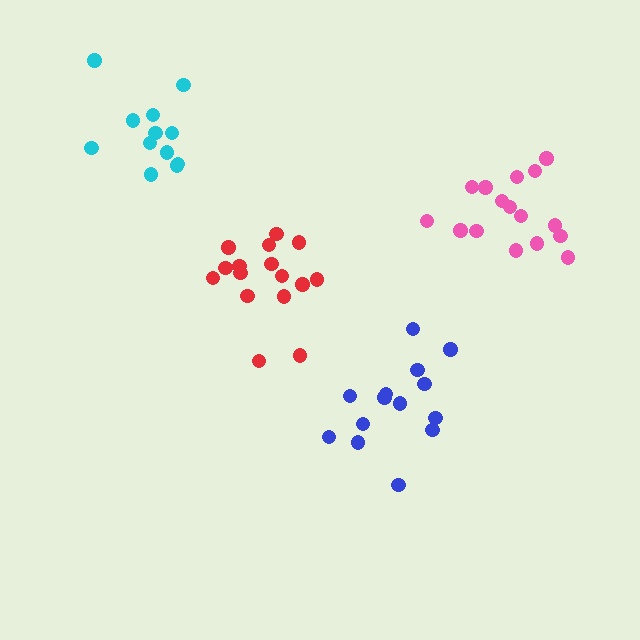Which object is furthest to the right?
The pink cluster is rightmost.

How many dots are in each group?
Group 1: 16 dots, Group 2: 16 dots, Group 3: 14 dots, Group 4: 12 dots (58 total).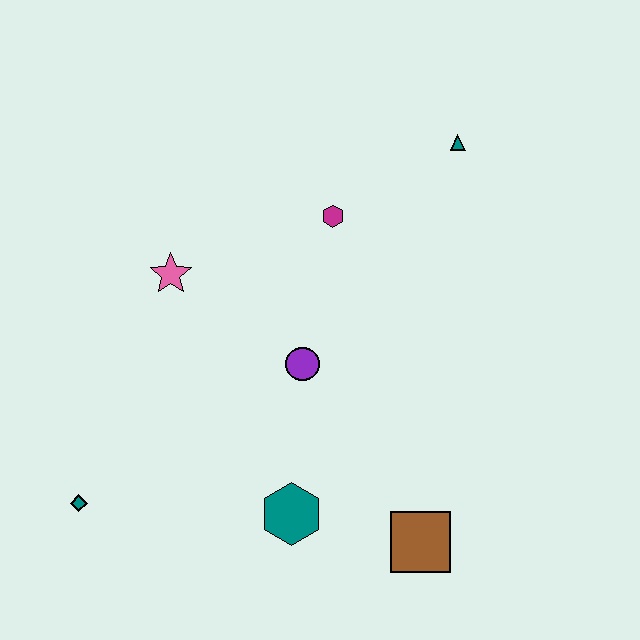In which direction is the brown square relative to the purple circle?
The brown square is below the purple circle.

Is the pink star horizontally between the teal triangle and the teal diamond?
Yes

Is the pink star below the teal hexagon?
No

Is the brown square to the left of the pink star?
No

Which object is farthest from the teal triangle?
The teal diamond is farthest from the teal triangle.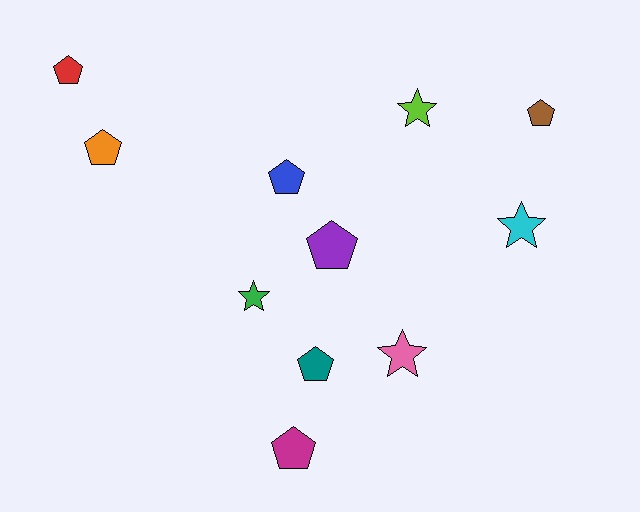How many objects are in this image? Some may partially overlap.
There are 11 objects.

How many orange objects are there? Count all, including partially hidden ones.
There is 1 orange object.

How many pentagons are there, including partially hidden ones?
There are 7 pentagons.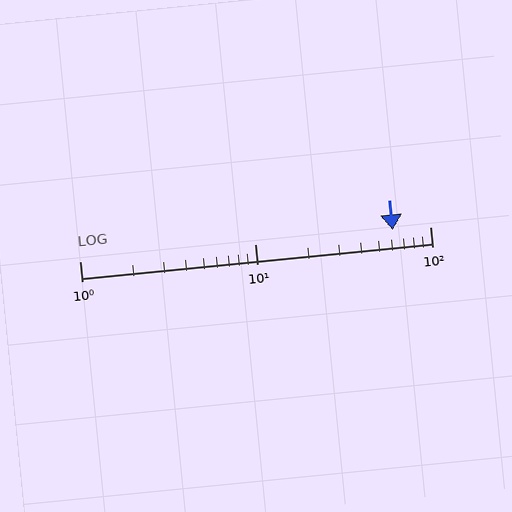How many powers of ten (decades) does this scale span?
The scale spans 2 decades, from 1 to 100.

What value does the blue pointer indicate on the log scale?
The pointer indicates approximately 61.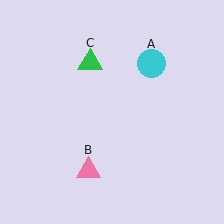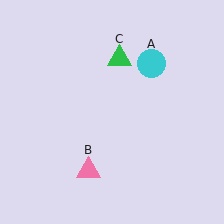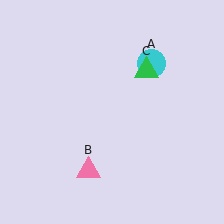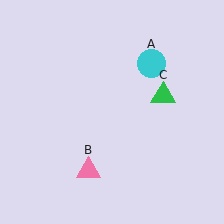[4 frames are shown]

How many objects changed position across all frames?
1 object changed position: green triangle (object C).